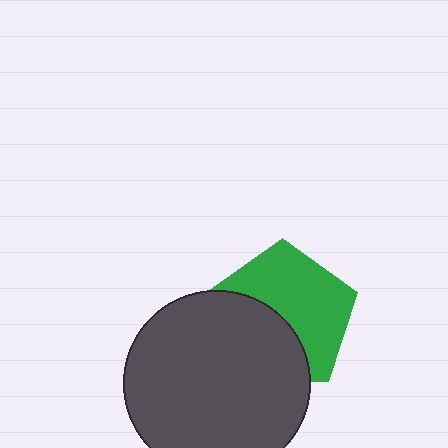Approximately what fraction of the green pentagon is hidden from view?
Roughly 43% of the green pentagon is hidden behind the dark gray circle.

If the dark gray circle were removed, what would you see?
You would see the complete green pentagon.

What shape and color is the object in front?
The object in front is a dark gray circle.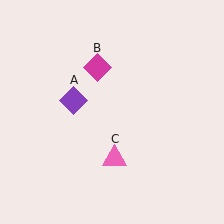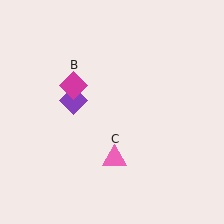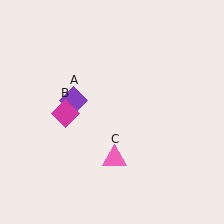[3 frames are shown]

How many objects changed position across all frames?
1 object changed position: magenta diamond (object B).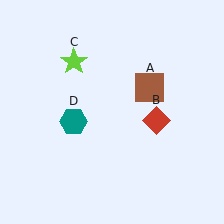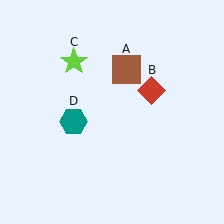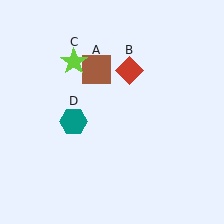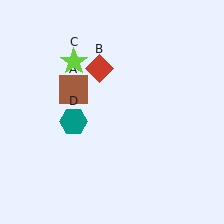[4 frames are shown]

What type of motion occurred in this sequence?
The brown square (object A), red diamond (object B) rotated counterclockwise around the center of the scene.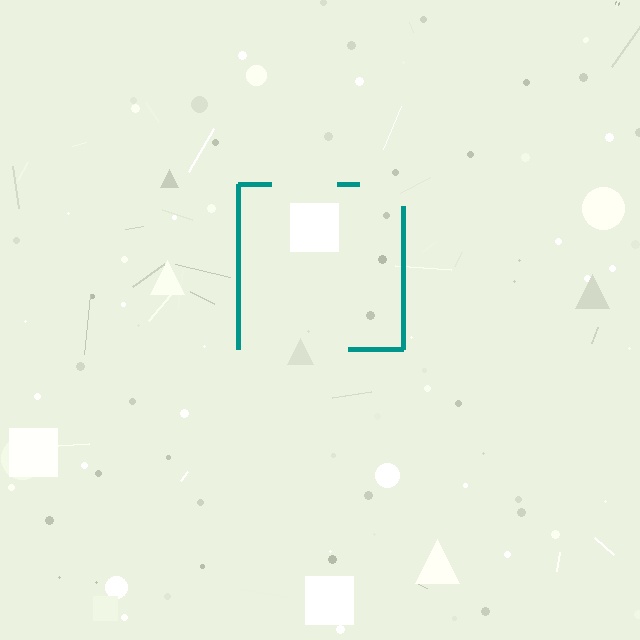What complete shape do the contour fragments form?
The contour fragments form a square.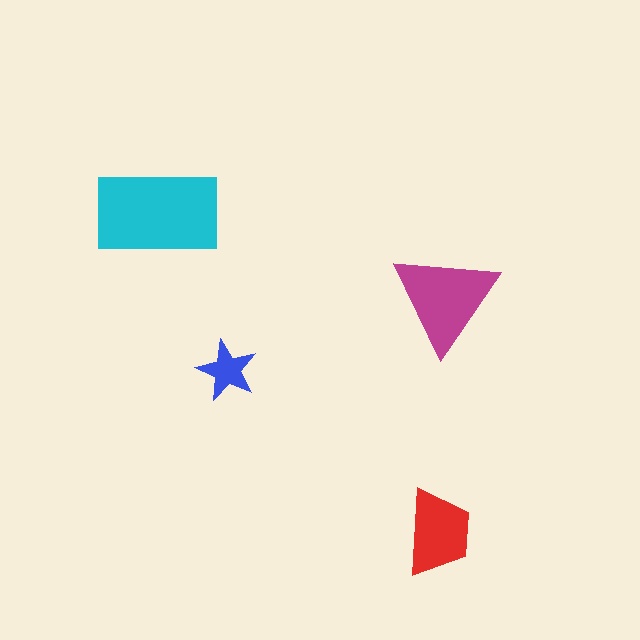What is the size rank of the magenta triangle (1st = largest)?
2nd.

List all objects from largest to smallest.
The cyan rectangle, the magenta triangle, the red trapezoid, the blue star.